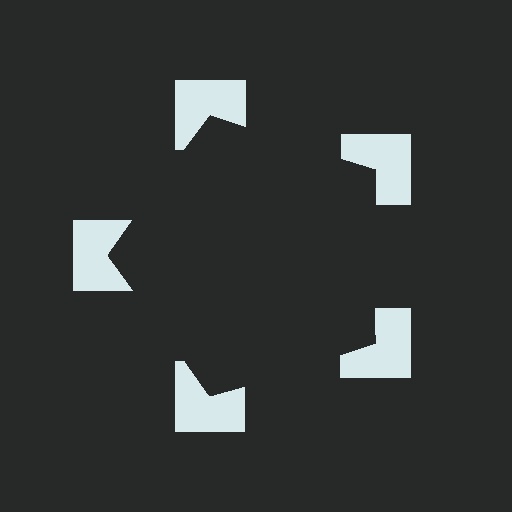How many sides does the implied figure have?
5 sides.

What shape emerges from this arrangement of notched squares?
An illusory pentagon — its edges are inferred from the aligned wedge cuts in the notched squares, not physically drawn.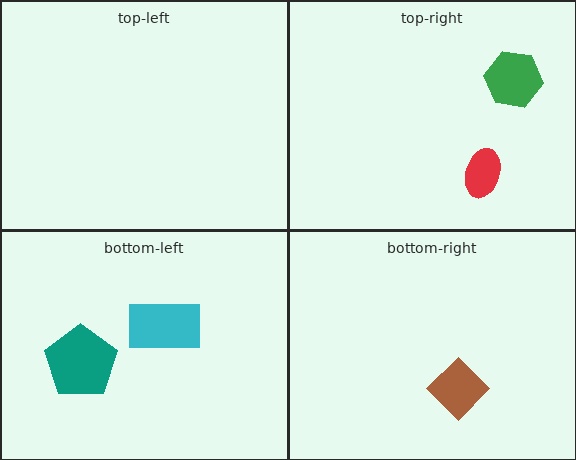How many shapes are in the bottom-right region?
1.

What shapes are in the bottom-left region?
The teal pentagon, the cyan rectangle.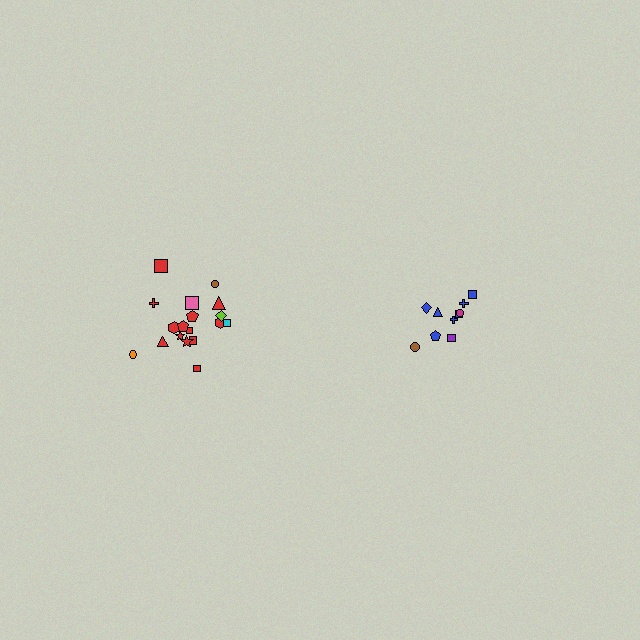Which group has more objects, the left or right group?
The left group.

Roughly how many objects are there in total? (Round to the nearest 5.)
Roughly 30 objects in total.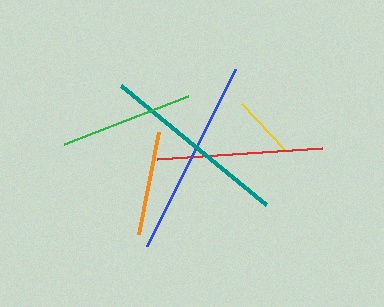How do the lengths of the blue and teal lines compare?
The blue and teal lines are approximately the same length.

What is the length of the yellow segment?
The yellow segment is approximately 63 pixels long.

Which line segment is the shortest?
The yellow line is the shortest at approximately 63 pixels.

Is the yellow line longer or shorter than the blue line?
The blue line is longer than the yellow line.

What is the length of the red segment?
The red segment is approximately 166 pixels long.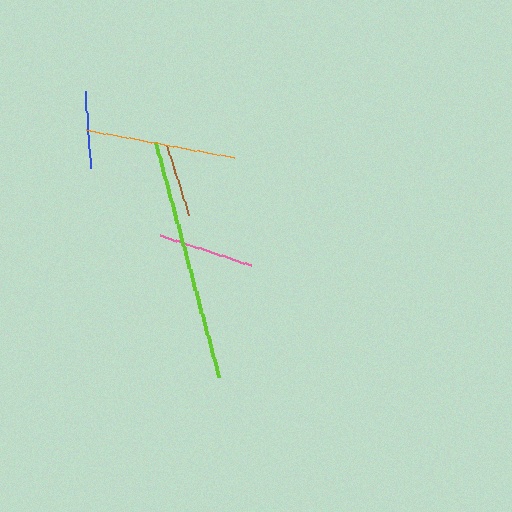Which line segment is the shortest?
The brown line is the shortest at approximately 74 pixels.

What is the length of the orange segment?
The orange segment is approximately 150 pixels long.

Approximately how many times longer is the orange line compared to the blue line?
The orange line is approximately 2.0 times the length of the blue line.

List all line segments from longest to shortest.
From longest to shortest: lime, orange, pink, blue, brown.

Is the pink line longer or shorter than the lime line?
The lime line is longer than the pink line.